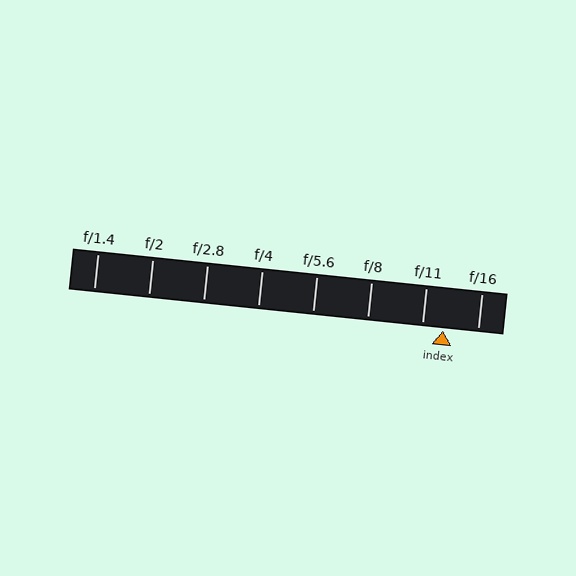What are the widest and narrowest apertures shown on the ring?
The widest aperture shown is f/1.4 and the narrowest is f/16.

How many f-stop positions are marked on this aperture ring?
There are 8 f-stop positions marked.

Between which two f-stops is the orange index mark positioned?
The index mark is between f/11 and f/16.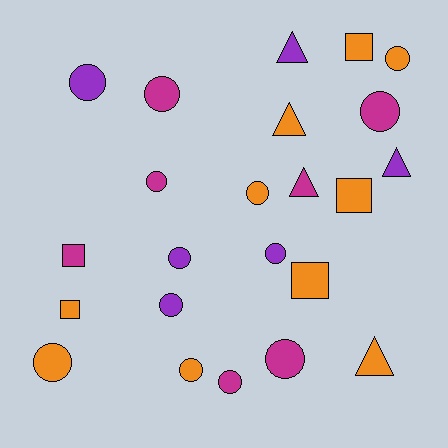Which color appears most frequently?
Orange, with 10 objects.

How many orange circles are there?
There are 4 orange circles.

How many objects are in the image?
There are 23 objects.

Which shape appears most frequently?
Circle, with 13 objects.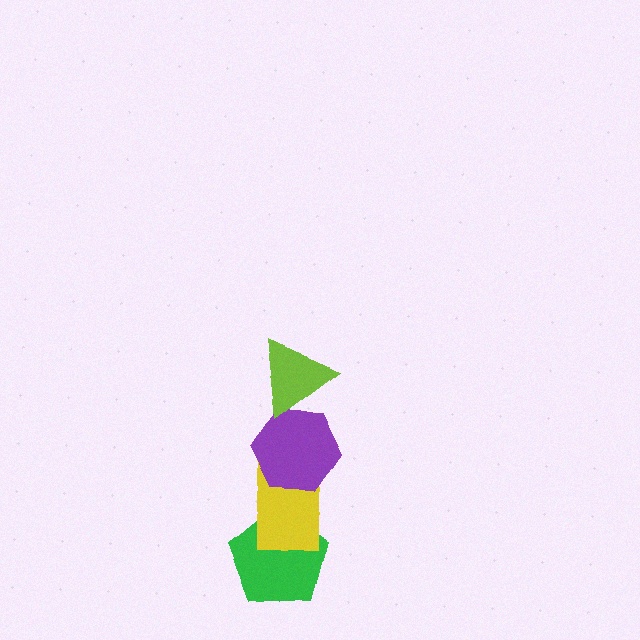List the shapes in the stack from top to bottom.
From top to bottom: the lime triangle, the purple hexagon, the yellow rectangle, the green pentagon.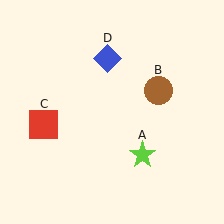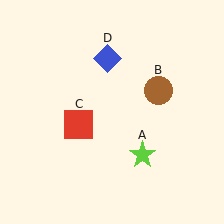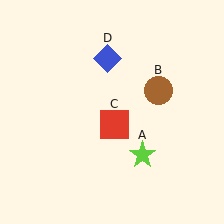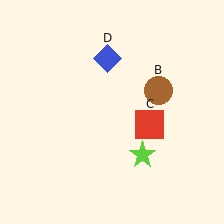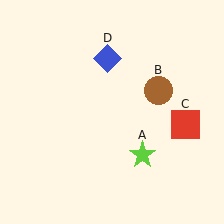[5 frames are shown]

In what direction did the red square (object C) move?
The red square (object C) moved right.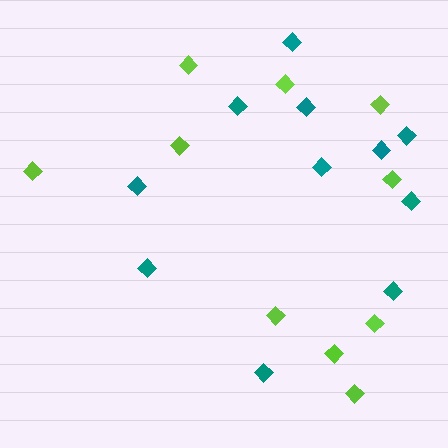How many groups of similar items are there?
There are 2 groups: one group of teal diamonds (11) and one group of lime diamonds (10).